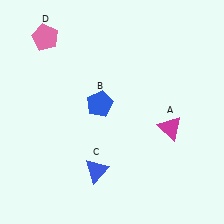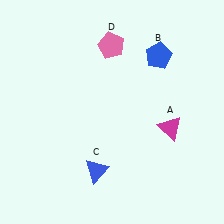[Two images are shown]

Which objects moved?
The objects that moved are: the blue pentagon (B), the pink pentagon (D).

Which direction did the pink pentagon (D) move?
The pink pentagon (D) moved right.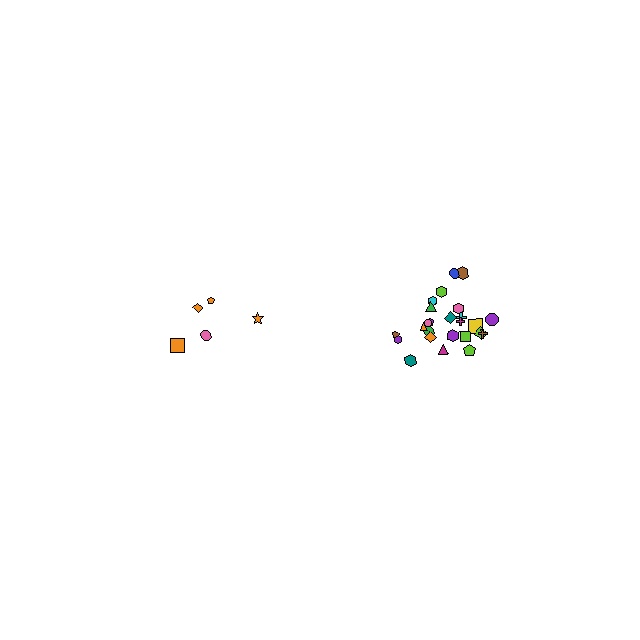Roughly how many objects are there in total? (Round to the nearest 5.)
Roughly 30 objects in total.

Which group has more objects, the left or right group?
The right group.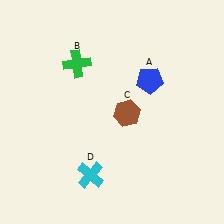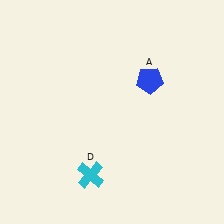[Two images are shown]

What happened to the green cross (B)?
The green cross (B) was removed in Image 2. It was in the top-left area of Image 1.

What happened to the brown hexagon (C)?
The brown hexagon (C) was removed in Image 2. It was in the bottom-right area of Image 1.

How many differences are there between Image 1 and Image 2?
There are 2 differences between the two images.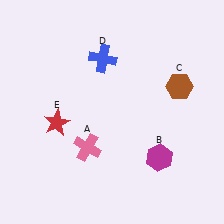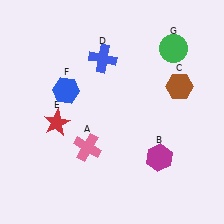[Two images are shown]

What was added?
A blue hexagon (F), a green circle (G) were added in Image 2.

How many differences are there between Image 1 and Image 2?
There are 2 differences between the two images.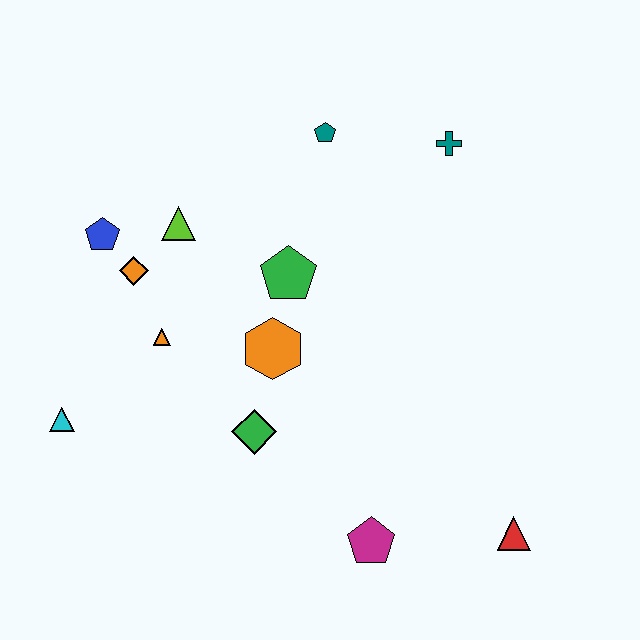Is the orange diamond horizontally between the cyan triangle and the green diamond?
Yes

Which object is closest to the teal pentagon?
The teal cross is closest to the teal pentagon.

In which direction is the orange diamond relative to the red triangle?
The orange diamond is to the left of the red triangle.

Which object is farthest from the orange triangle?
The red triangle is farthest from the orange triangle.